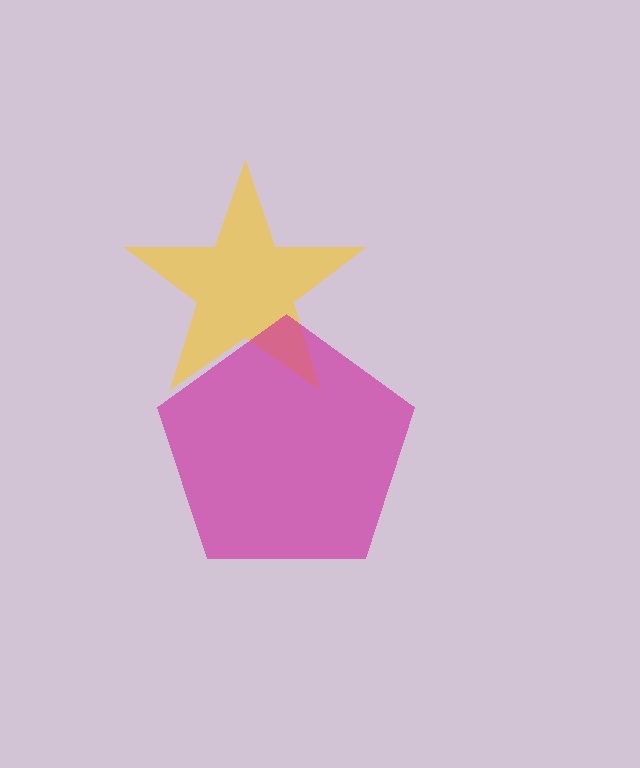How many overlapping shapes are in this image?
There are 2 overlapping shapes in the image.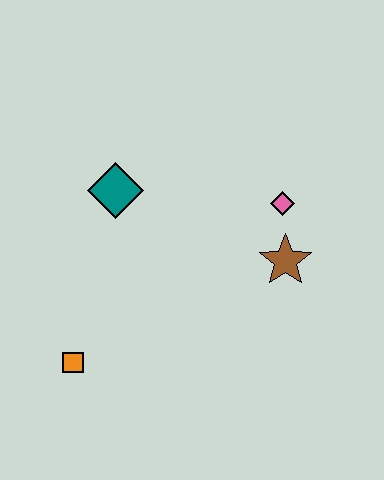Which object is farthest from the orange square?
The pink diamond is farthest from the orange square.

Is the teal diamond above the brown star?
Yes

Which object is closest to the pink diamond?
The brown star is closest to the pink diamond.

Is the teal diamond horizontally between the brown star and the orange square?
Yes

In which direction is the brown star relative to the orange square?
The brown star is to the right of the orange square.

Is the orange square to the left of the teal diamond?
Yes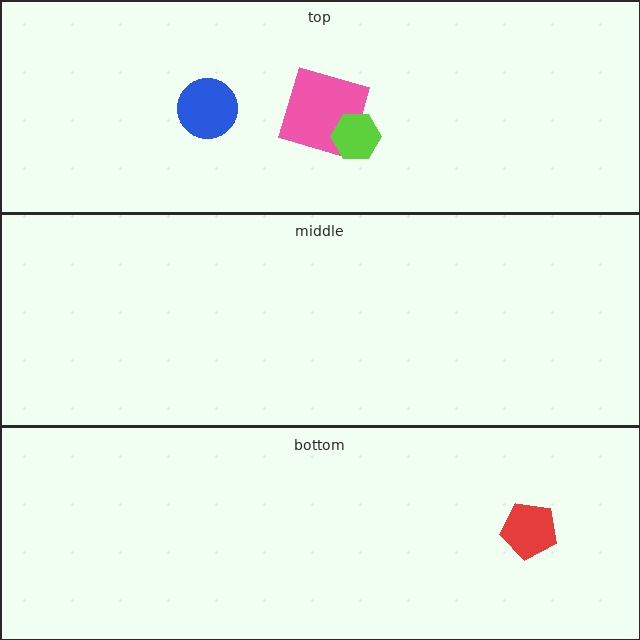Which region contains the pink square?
The top region.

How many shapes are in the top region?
3.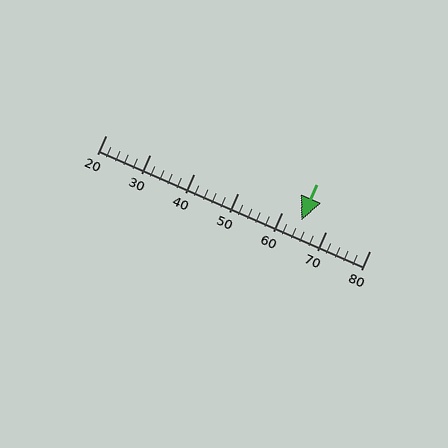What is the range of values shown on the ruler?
The ruler shows values from 20 to 80.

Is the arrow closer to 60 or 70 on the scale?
The arrow is closer to 60.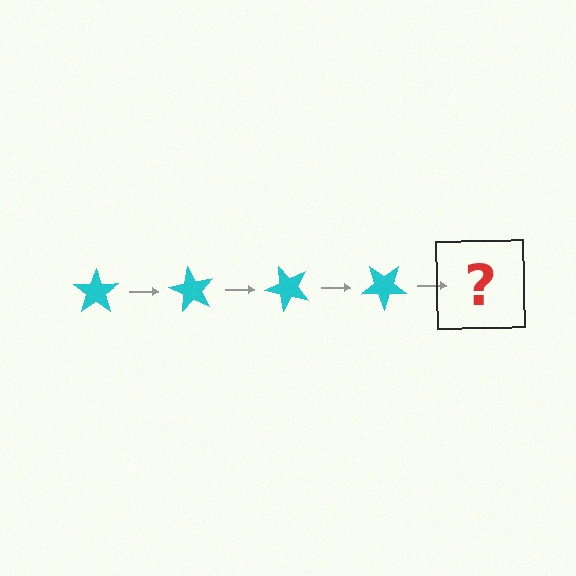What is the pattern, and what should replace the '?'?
The pattern is that the star rotates 60 degrees each step. The '?' should be a cyan star rotated 240 degrees.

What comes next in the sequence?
The next element should be a cyan star rotated 240 degrees.